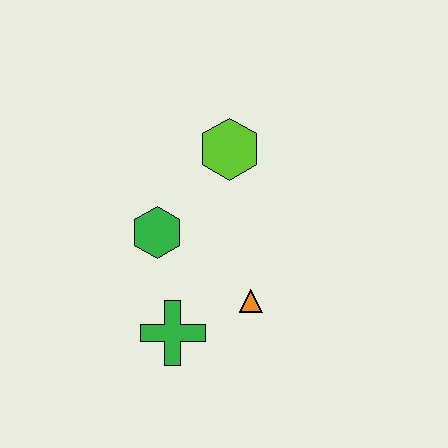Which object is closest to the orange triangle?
The green cross is closest to the orange triangle.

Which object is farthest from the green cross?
The lime hexagon is farthest from the green cross.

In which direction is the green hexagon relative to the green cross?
The green hexagon is above the green cross.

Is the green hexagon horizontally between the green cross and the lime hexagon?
No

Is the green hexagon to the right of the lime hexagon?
No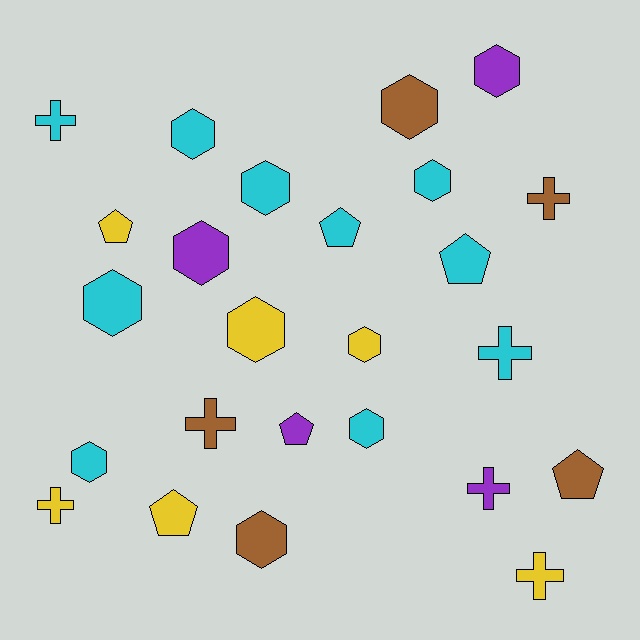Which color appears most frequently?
Cyan, with 10 objects.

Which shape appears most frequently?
Hexagon, with 12 objects.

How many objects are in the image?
There are 25 objects.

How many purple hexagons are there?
There are 2 purple hexagons.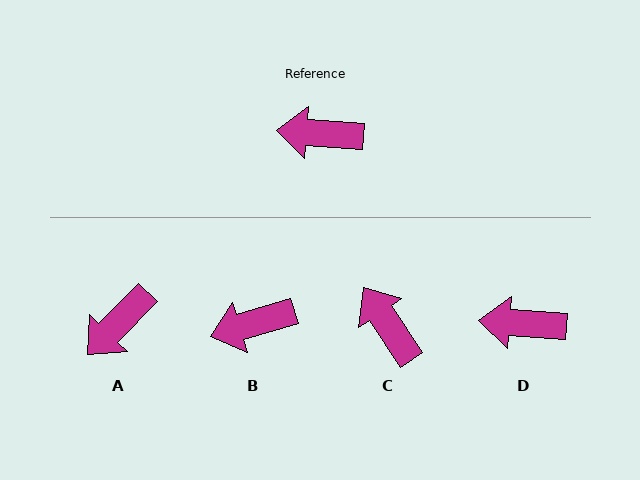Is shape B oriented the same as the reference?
No, it is off by about 21 degrees.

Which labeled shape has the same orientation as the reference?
D.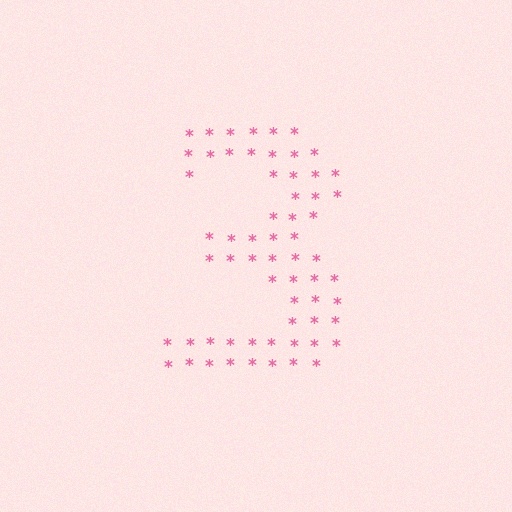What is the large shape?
The large shape is the digit 3.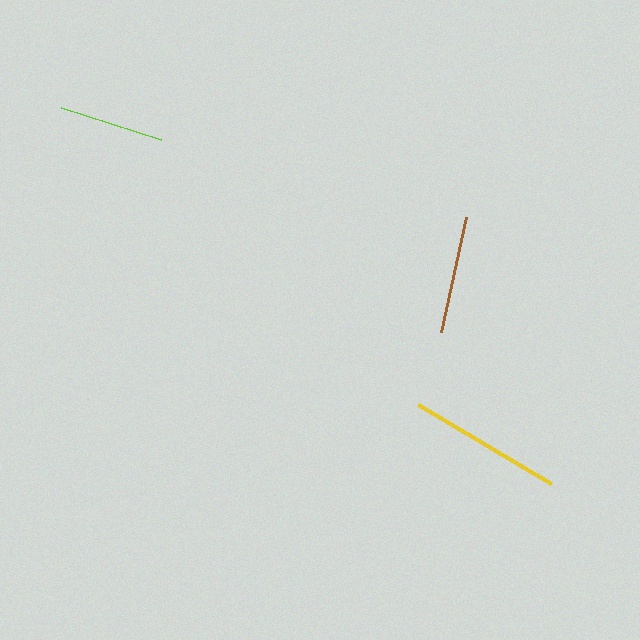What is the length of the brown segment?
The brown segment is approximately 117 pixels long.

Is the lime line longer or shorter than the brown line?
The brown line is longer than the lime line.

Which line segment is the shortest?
The lime line is the shortest at approximately 105 pixels.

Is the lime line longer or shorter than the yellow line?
The yellow line is longer than the lime line.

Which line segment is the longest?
The yellow line is the longest at approximately 155 pixels.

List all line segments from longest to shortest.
From longest to shortest: yellow, brown, lime.